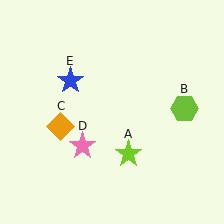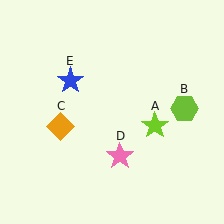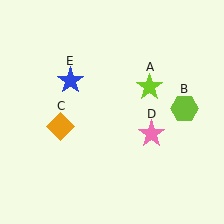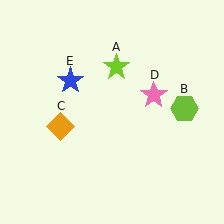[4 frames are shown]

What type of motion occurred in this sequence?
The lime star (object A), pink star (object D) rotated counterclockwise around the center of the scene.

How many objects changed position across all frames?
2 objects changed position: lime star (object A), pink star (object D).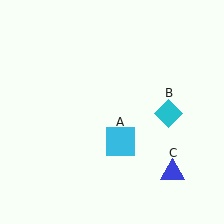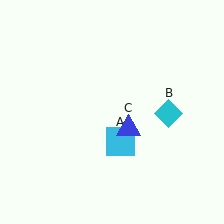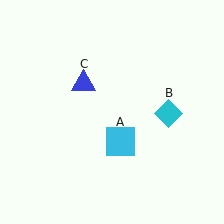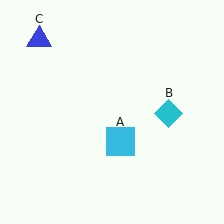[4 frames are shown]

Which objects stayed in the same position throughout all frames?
Cyan square (object A) and cyan diamond (object B) remained stationary.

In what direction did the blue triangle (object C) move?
The blue triangle (object C) moved up and to the left.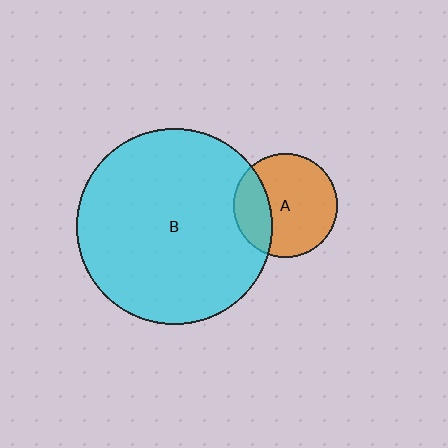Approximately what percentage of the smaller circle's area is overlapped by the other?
Approximately 25%.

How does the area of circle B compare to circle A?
Approximately 3.5 times.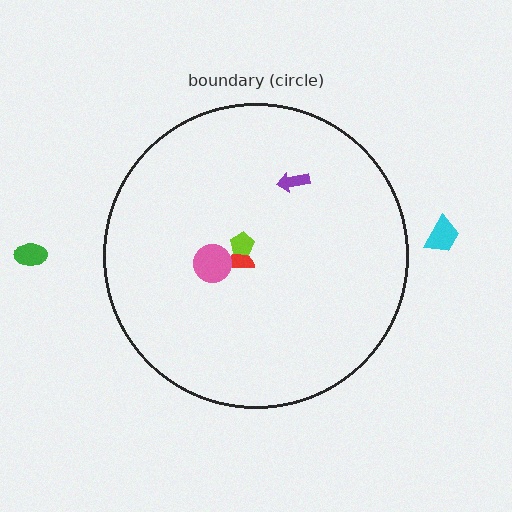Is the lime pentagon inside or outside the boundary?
Inside.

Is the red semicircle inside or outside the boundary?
Inside.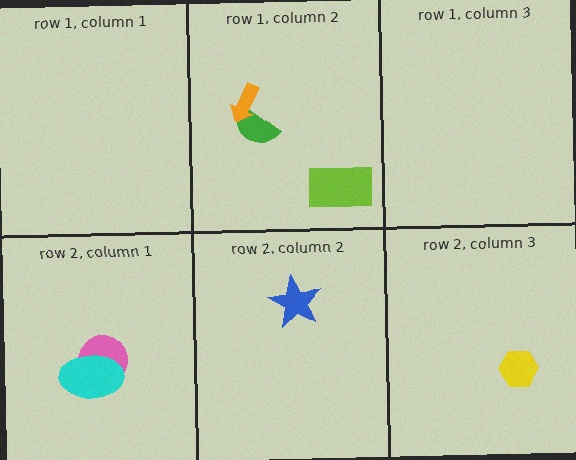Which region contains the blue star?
The row 2, column 2 region.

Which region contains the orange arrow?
The row 1, column 2 region.